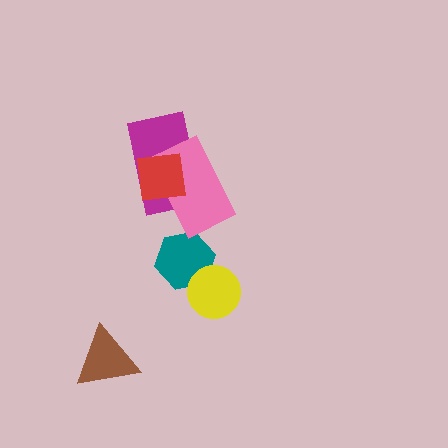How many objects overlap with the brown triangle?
0 objects overlap with the brown triangle.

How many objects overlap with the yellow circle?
1 object overlaps with the yellow circle.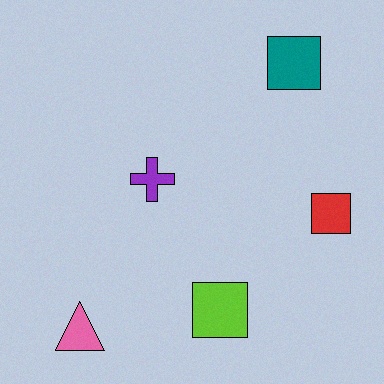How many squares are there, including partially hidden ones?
There are 3 squares.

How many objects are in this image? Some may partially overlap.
There are 5 objects.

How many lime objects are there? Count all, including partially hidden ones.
There is 1 lime object.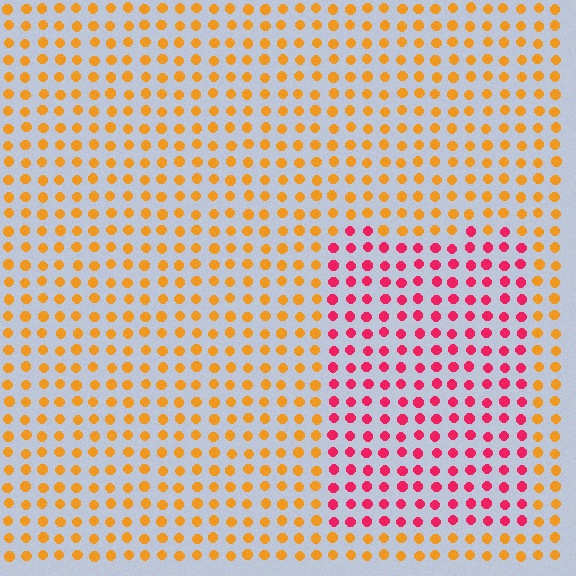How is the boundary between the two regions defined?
The boundary is defined purely by a slight shift in hue (about 54 degrees). Spacing, size, and orientation are identical on both sides.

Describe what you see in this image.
The image is filled with small orange elements in a uniform arrangement. A rectangle-shaped region is visible where the elements are tinted to a slightly different hue, forming a subtle color boundary.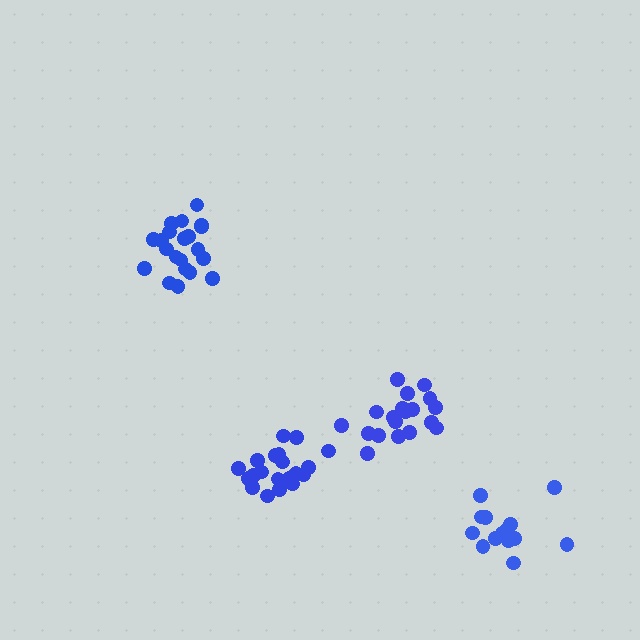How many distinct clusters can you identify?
There are 4 distinct clusters.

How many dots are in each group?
Group 1: 19 dots, Group 2: 21 dots, Group 3: 21 dots, Group 4: 16 dots (77 total).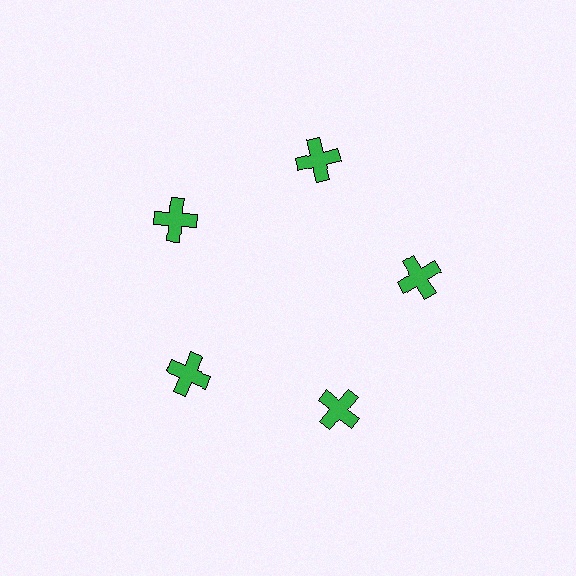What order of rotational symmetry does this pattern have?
This pattern has 5-fold rotational symmetry.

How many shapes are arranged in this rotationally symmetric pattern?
There are 5 shapes, arranged in 5 groups of 1.